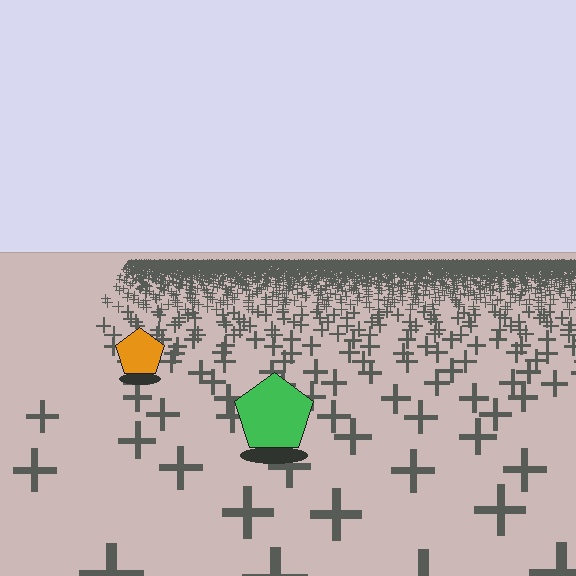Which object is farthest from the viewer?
The orange pentagon is farthest from the viewer. It appears smaller and the ground texture around it is denser.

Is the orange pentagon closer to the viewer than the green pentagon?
No. The green pentagon is closer — you can tell from the texture gradient: the ground texture is coarser near it.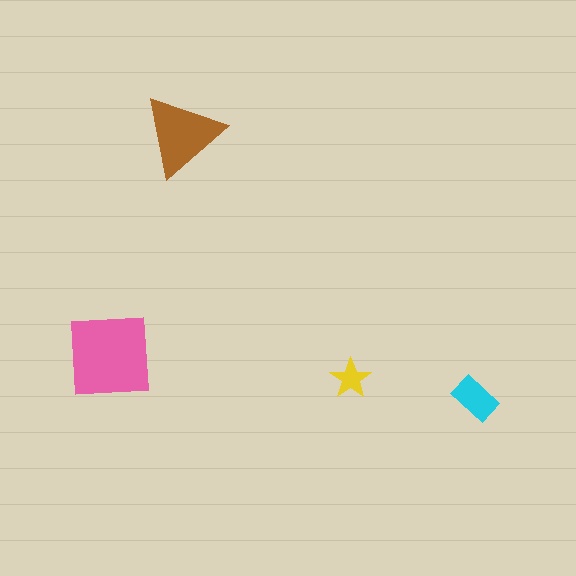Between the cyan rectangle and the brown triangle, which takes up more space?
The brown triangle.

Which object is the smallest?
The yellow star.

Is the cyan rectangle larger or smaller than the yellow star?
Larger.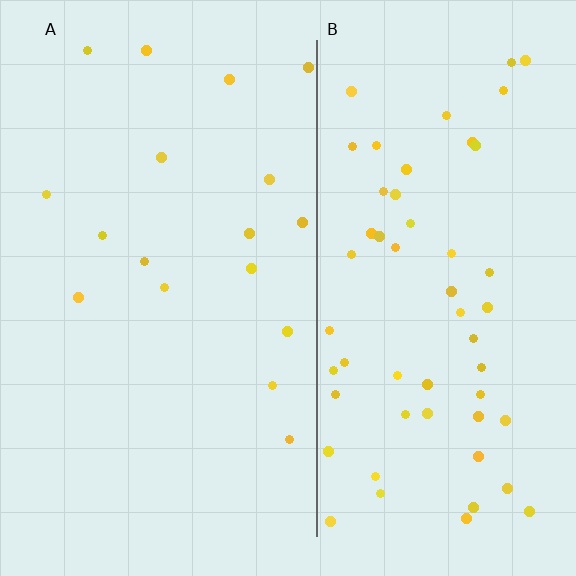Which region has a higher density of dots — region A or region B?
B (the right).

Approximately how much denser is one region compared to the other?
Approximately 3.3× — region B over region A.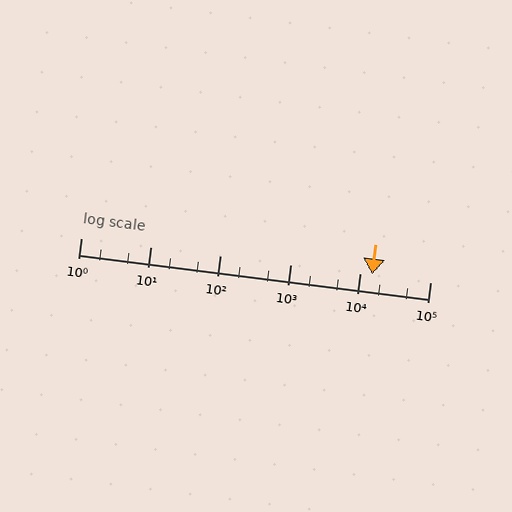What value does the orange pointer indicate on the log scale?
The pointer indicates approximately 15000.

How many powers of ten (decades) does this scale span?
The scale spans 5 decades, from 1 to 100000.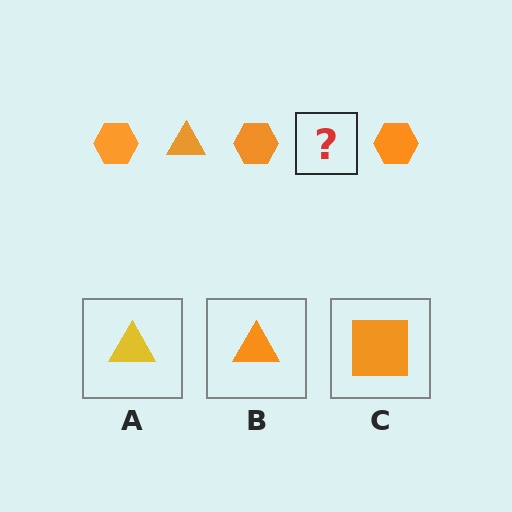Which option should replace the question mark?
Option B.